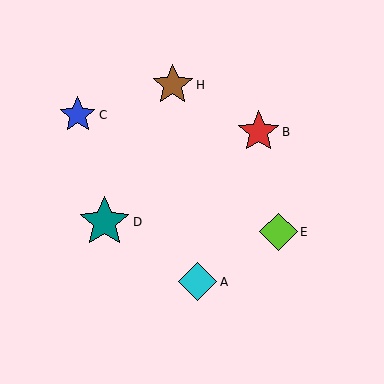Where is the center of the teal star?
The center of the teal star is at (105, 222).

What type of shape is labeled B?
Shape B is a red star.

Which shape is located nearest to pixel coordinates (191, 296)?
The cyan diamond (labeled A) at (198, 282) is nearest to that location.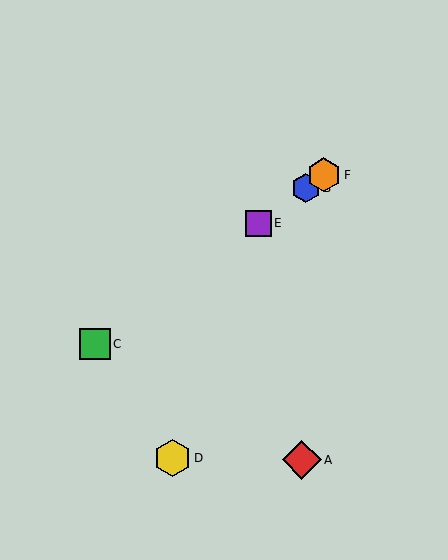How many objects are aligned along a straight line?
4 objects (B, C, E, F) are aligned along a straight line.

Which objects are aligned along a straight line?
Objects B, C, E, F are aligned along a straight line.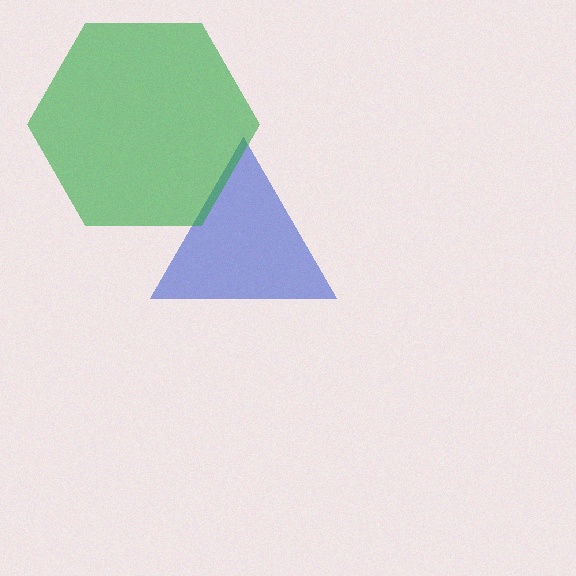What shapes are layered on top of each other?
The layered shapes are: a blue triangle, a green hexagon.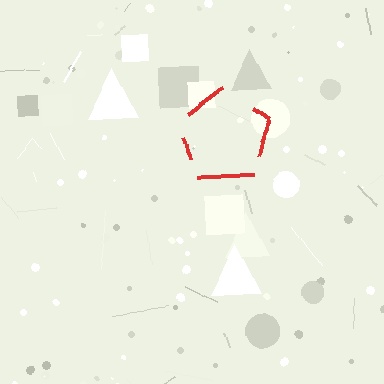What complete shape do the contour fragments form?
The contour fragments form a pentagon.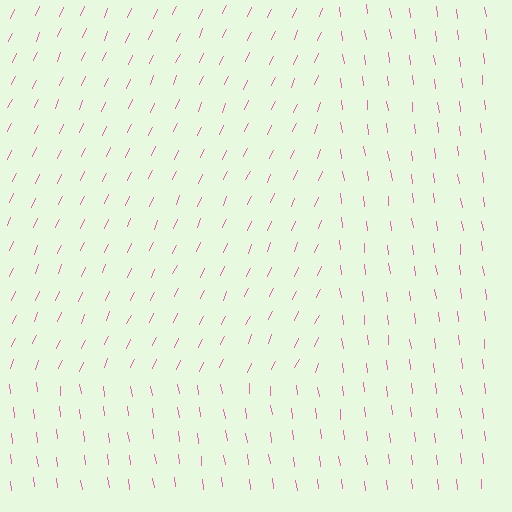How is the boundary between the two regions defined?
The boundary is defined purely by a change in line orientation (approximately 31 degrees difference). All lines are the same color and thickness.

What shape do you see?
I see a rectangle.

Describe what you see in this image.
The image is filled with small pink line segments. A rectangle region in the image has lines oriented differently from the surrounding lines, creating a visible texture boundary.